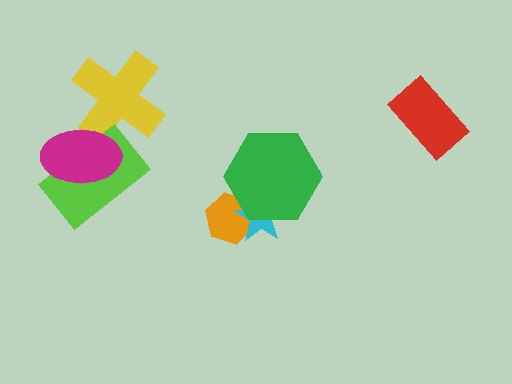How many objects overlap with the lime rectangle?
2 objects overlap with the lime rectangle.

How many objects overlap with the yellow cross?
2 objects overlap with the yellow cross.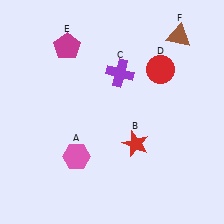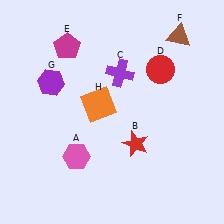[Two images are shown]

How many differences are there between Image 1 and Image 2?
There are 2 differences between the two images.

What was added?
A purple hexagon (G), an orange square (H) were added in Image 2.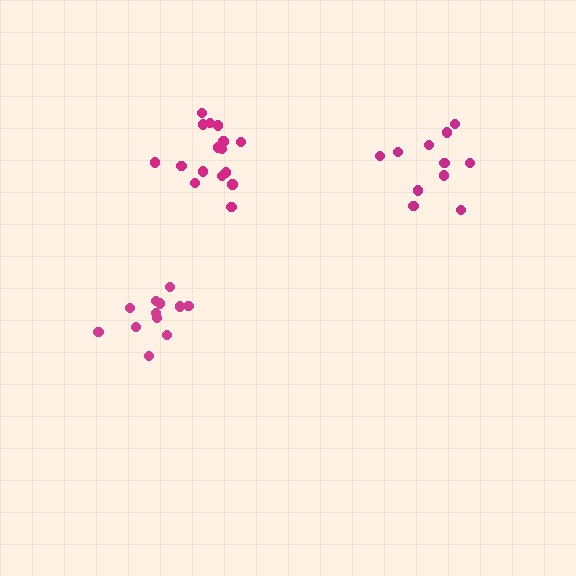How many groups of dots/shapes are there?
There are 3 groups.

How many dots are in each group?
Group 1: 12 dots, Group 2: 17 dots, Group 3: 11 dots (40 total).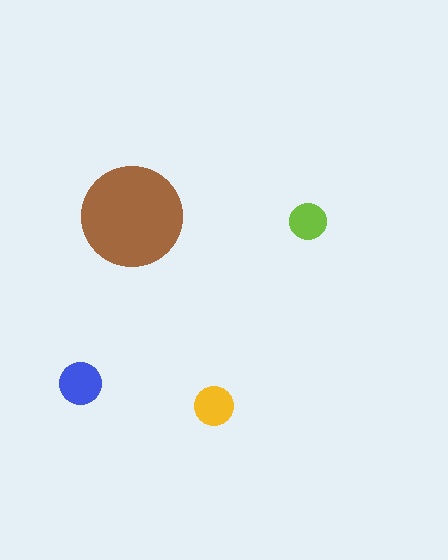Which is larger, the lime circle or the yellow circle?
The yellow one.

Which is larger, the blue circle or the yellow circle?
The blue one.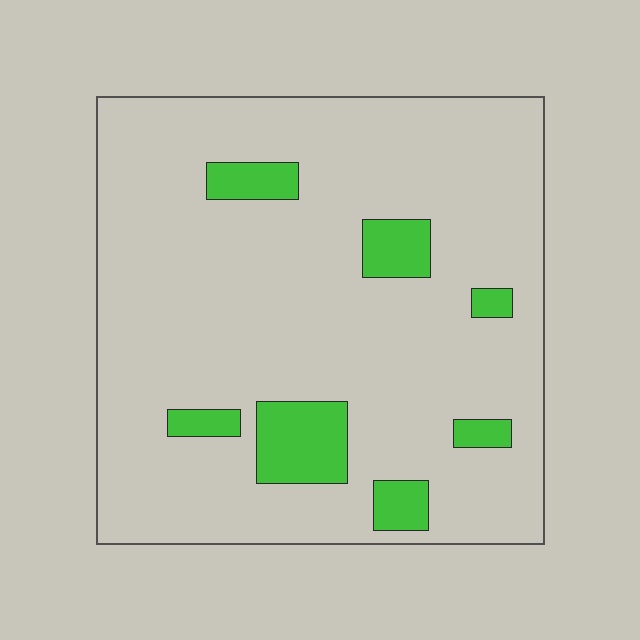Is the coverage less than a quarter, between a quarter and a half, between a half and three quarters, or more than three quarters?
Less than a quarter.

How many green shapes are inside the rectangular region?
7.